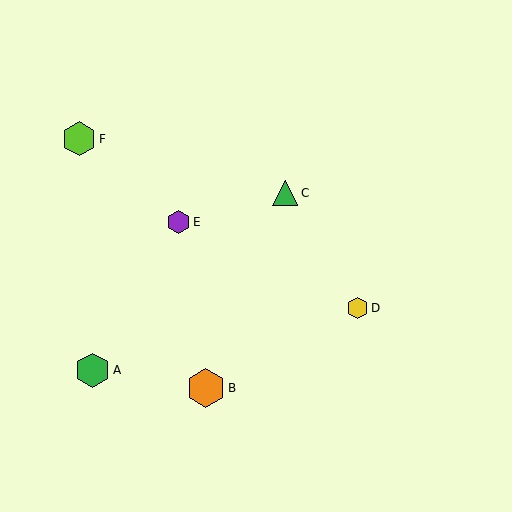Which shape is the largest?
The orange hexagon (labeled B) is the largest.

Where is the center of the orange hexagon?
The center of the orange hexagon is at (206, 388).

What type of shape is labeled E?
Shape E is a purple hexagon.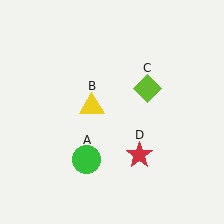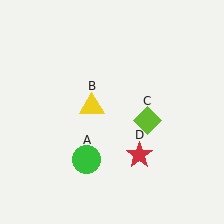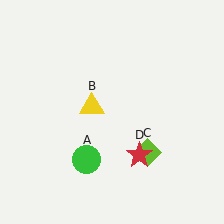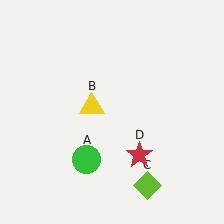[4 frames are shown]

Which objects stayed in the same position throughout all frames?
Green circle (object A) and yellow triangle (object B) and red star (object D) remained stationary.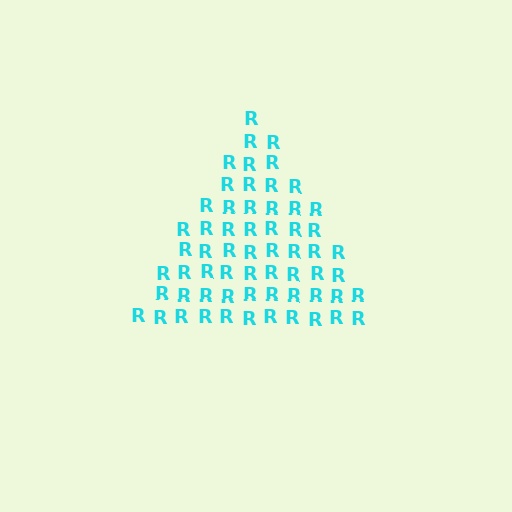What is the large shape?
The large shape is a triangle.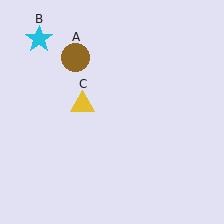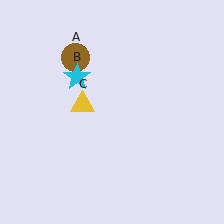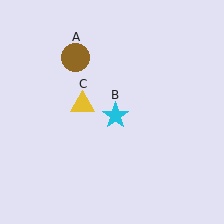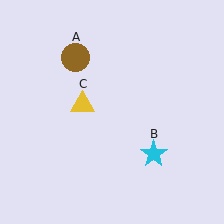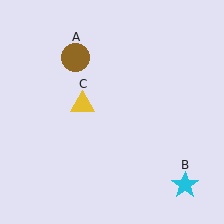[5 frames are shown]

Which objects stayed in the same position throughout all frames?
Brown circle (object A) and yellow triangle (object C) remained stationary.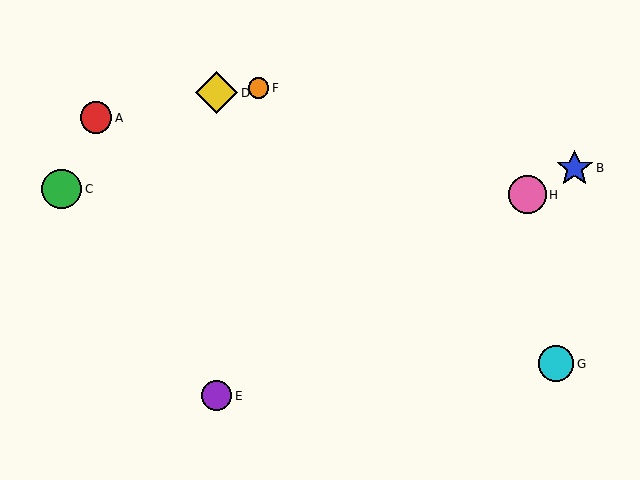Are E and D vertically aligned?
Yes, both are at x≈217.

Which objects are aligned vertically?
Objects D, E are aligned vertically.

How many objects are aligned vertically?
2 objects (D, E) are aligned vertically.